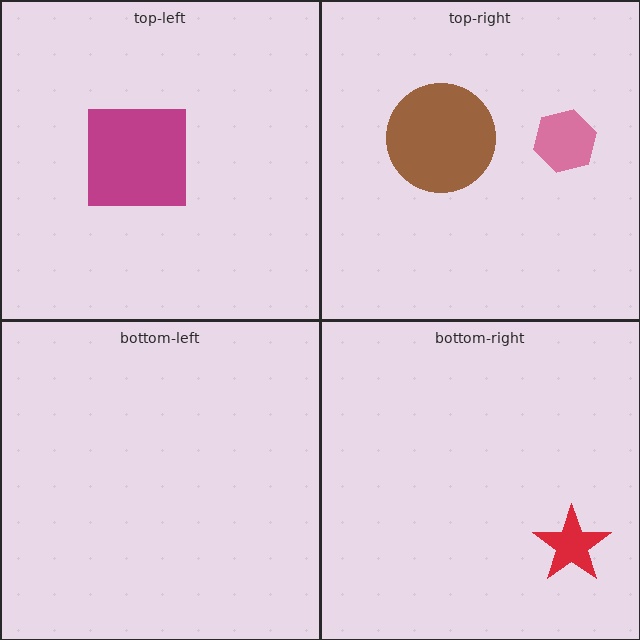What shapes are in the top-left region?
The magenta square.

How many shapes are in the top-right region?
2.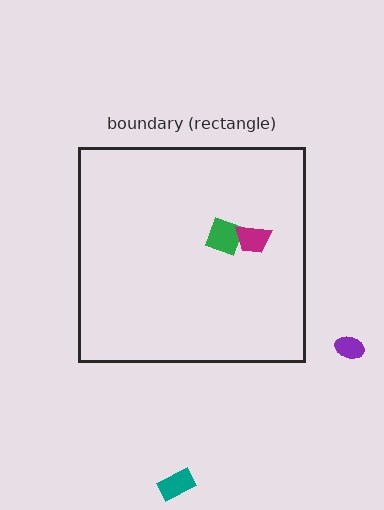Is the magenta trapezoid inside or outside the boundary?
Inside.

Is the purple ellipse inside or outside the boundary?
Outside.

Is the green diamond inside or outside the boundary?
Inside.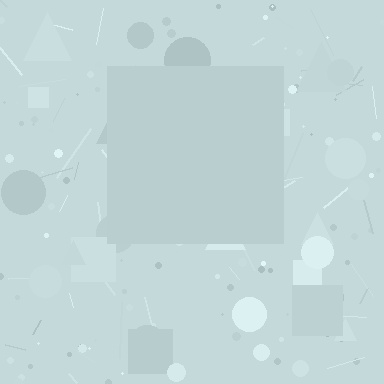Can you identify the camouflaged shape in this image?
The camouflaged shape is a square.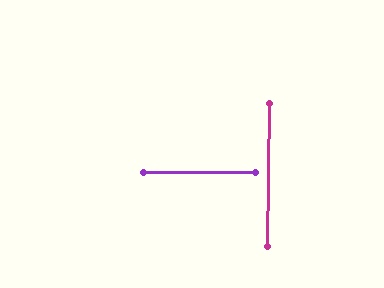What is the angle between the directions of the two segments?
Approximately 89 degrees.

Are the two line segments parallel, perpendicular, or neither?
Perpendicular — they meet at approximately 89°.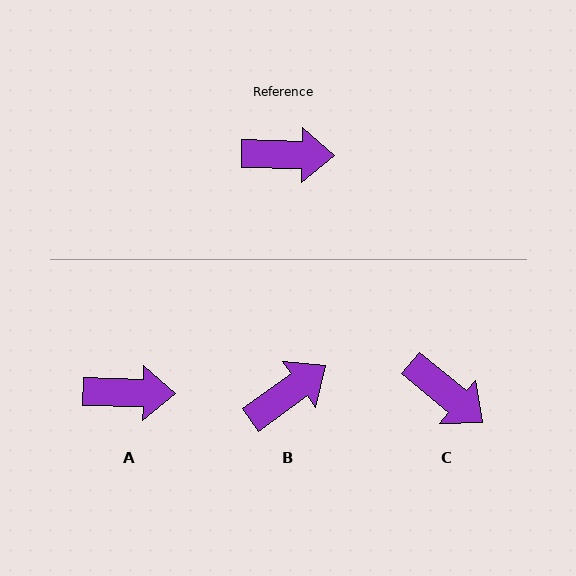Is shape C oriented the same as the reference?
No, it is off by about 38 degrees.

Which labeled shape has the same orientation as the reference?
A.